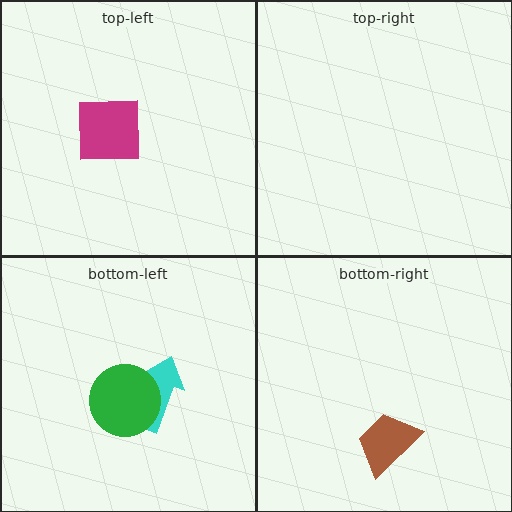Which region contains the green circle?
The bottom-left region.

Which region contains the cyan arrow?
The bottom-left region.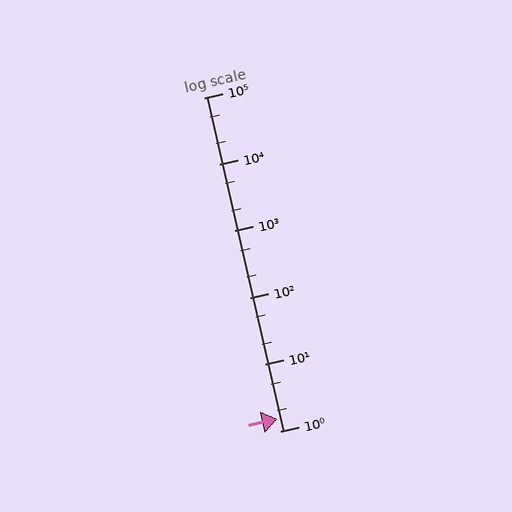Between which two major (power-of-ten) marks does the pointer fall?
The pointer is between 1 and 10.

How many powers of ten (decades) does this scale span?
The scale spans 5 decades, from 1 to 100000.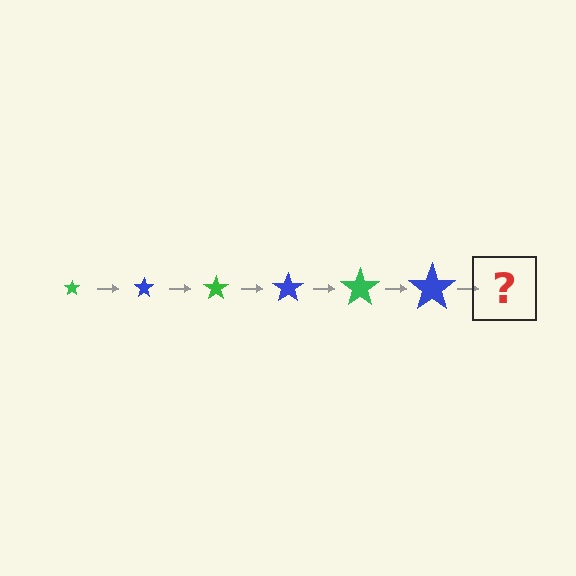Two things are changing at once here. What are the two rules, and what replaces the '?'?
The two rules are that the star grows larger each step and the color cycles through green and blue. The '?' should be a green star, larger than the previous one.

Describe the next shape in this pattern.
It should be a green star, larger than the previous one.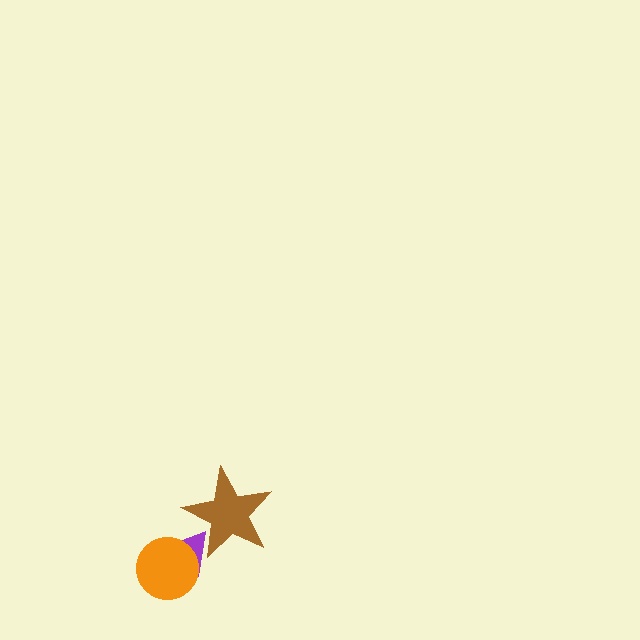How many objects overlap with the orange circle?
1 object overlaps with the orange circle.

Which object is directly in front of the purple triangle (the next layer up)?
The orange circle is directly in front of the purple triangle.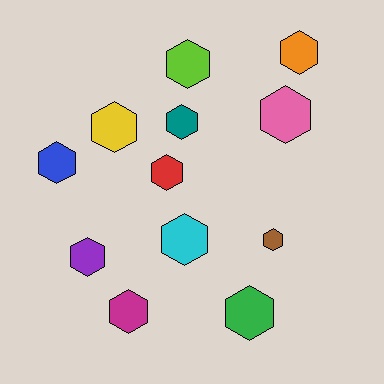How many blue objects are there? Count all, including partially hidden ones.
There is 1 blue object.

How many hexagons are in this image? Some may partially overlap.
There are 12 hexagons.